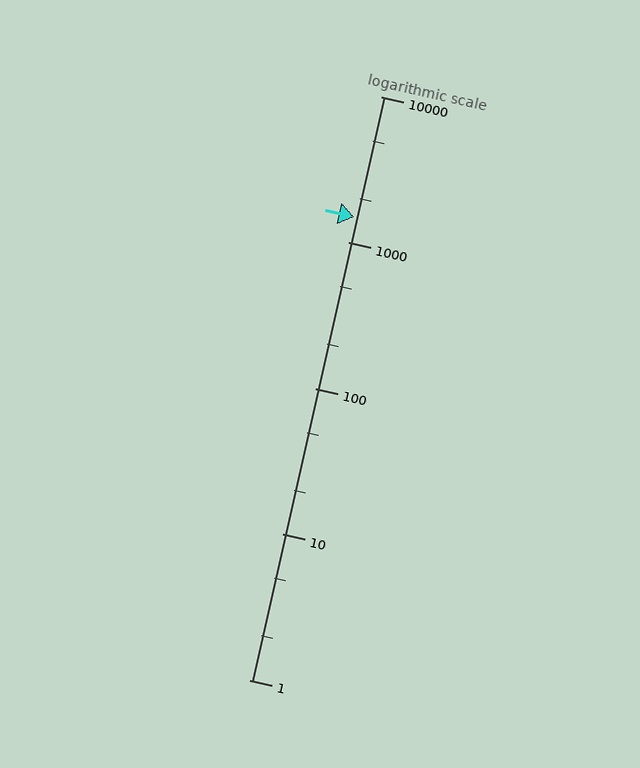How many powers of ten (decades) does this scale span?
The scale spans 4 decades, from 1 to 10000.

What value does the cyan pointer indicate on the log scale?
The pointer indicates approximately 1500.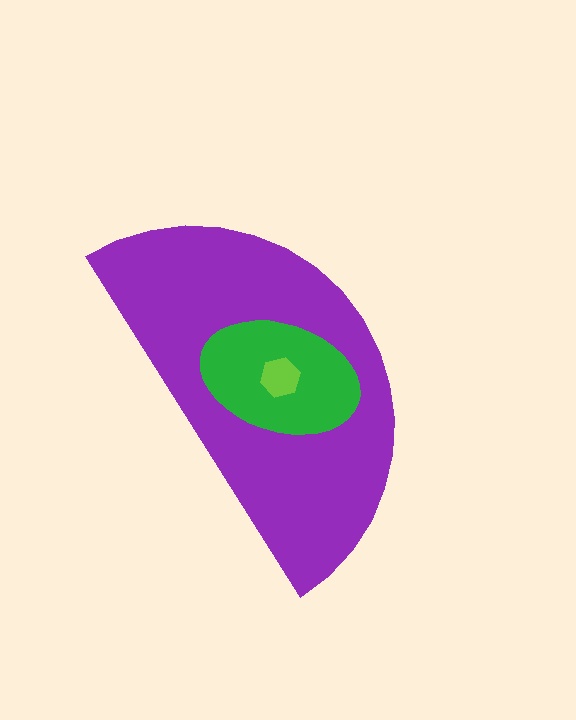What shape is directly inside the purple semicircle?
The green ellipse.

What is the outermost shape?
The purple semicircle.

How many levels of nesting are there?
3.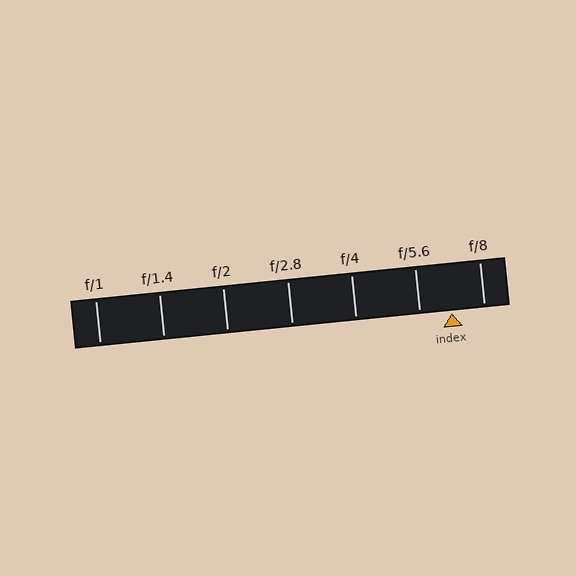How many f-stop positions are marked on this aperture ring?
There are 7 f-stop positions marked.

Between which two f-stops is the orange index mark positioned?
The index mark is between f/5.6 and f/8.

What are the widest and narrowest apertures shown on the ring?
The widest aperture shown is f/1 and the narrowest is f/8.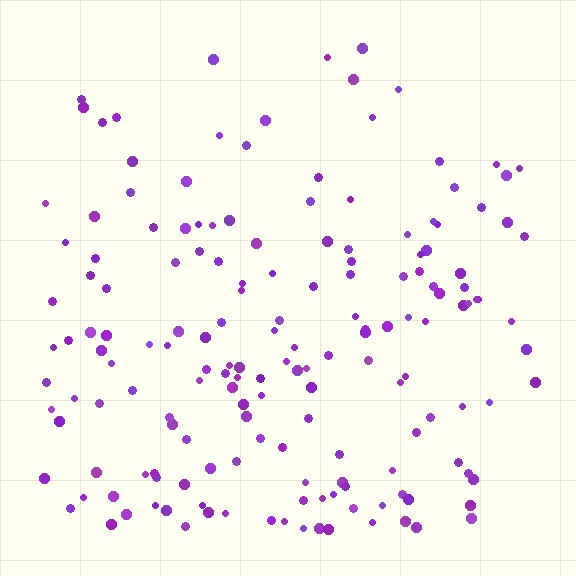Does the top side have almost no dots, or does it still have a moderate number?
Still a moderate number, just noticeably fewer than the bottom.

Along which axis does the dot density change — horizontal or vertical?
Vertical.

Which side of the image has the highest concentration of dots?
The bottom.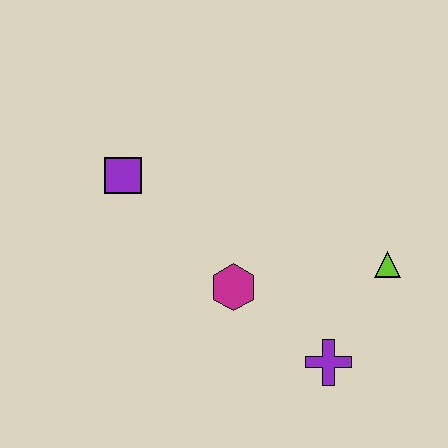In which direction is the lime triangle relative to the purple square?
The lime triangle is to the right of the purple square.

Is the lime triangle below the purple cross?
No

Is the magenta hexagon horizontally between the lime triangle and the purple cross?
No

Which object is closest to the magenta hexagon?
The purple cross is closest to the magenta hexagon.